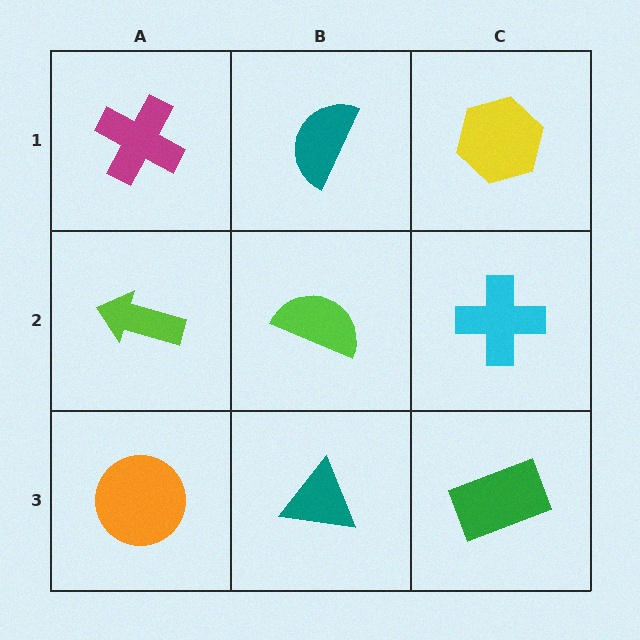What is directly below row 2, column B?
A teal triangle.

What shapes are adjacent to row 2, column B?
A teal semicircle (row 1, column B), a teal triangle (row 3, column B), a lime arrow (row 2, column A), a cyan cross (row 2, column C).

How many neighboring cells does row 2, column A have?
3.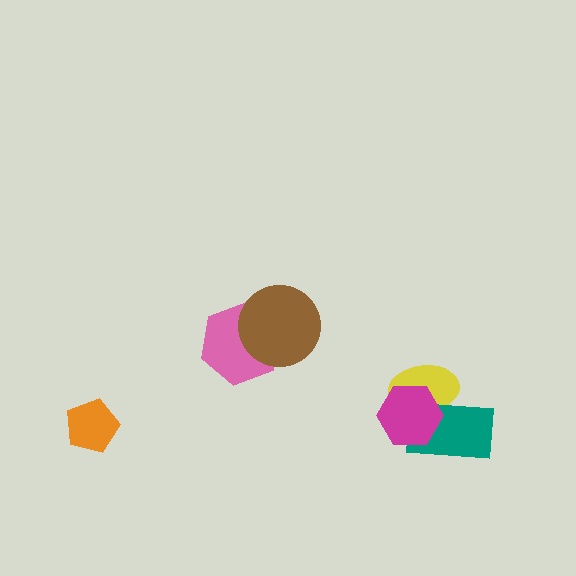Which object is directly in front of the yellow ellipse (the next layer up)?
The teal rectangle is directly in front of the yellow ellipse.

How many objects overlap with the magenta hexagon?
2 objects overlap with the magenta hexagon.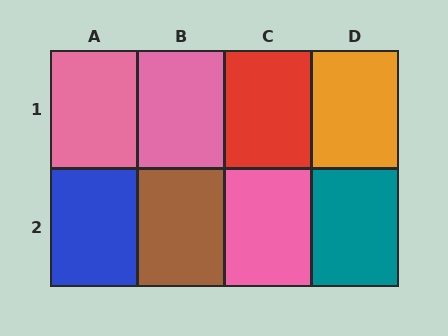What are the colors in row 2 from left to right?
Blue, brown, pink, teal.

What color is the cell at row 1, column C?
Red.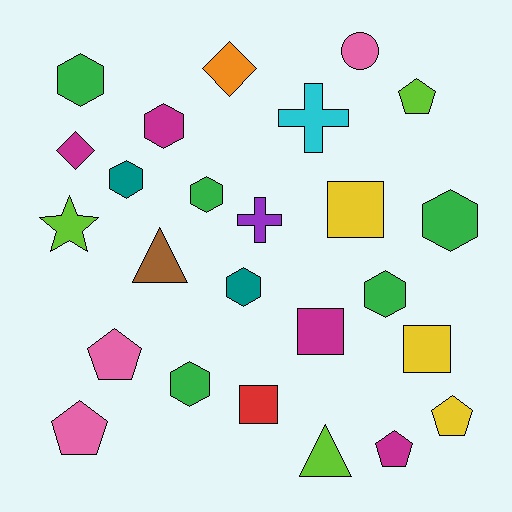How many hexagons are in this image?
There are 8 hexagons.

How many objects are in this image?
There are 25 objects.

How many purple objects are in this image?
There is 1 purple object.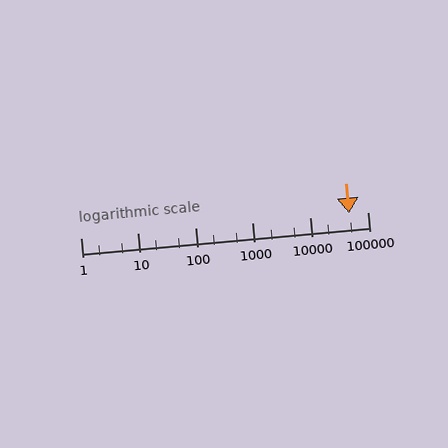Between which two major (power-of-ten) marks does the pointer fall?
The pointer is between 10000 and 100000.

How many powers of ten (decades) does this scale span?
The scale spans 5 decades, from 1 to 100000.